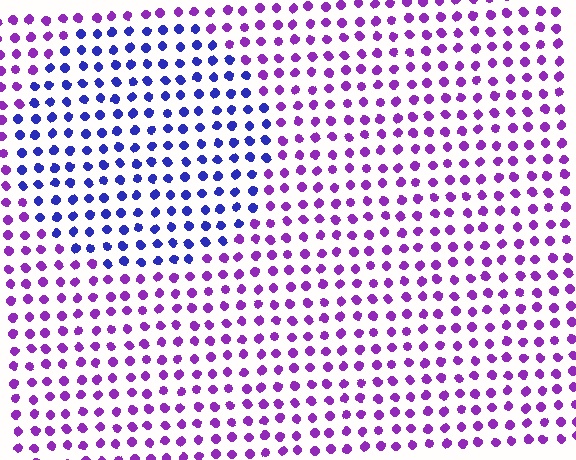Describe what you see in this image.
The image is filled with small purple elements in a uniform arrangement. A circle-shaped region is visible where the elements are tinted to a slightly different hue, forming a subtle color boundary.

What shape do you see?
I see a circle.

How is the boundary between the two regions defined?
The boundary is defined purely by a slight shift in hue (about 46 degrees). Spacing, size, and orientation are identical on both sides.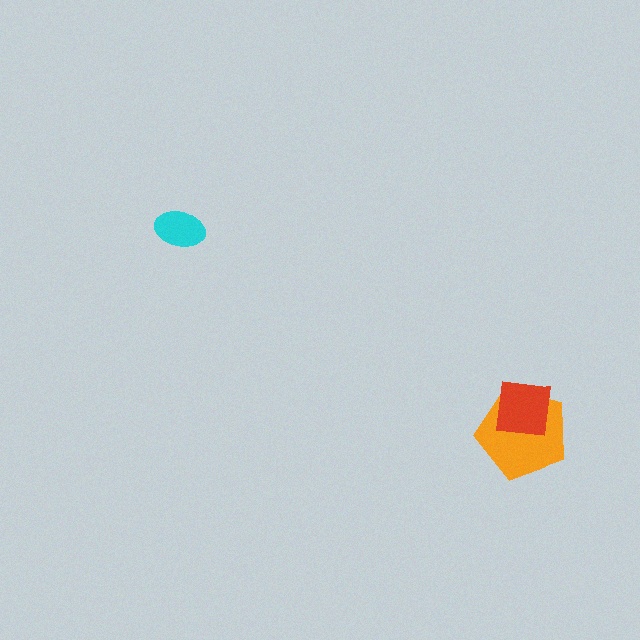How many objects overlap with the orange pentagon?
1 object overlaps with the orange pentagon.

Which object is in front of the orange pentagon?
The red square is in front of the orange pentagon.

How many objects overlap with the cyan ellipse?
0 objects overlap with the cyan ellipse.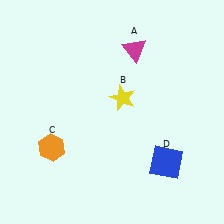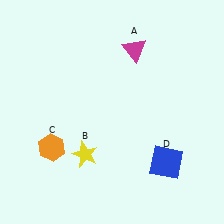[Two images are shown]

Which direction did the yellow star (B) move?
The yellow star (B) moved down.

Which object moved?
The yellow star (B) moved down.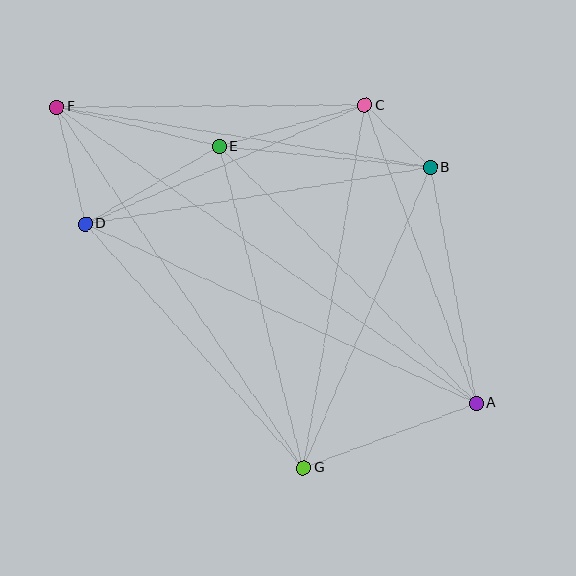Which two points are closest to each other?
Points B and C are closest to each other.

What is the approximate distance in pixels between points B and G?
The distance between B and G is approximately 326 pixels.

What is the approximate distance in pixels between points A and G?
The distance between A and G is approximately 184 pixels.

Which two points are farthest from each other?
Points A and F are farthest from each other.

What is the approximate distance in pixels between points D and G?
The distance between D and G is approximately 327 pixels.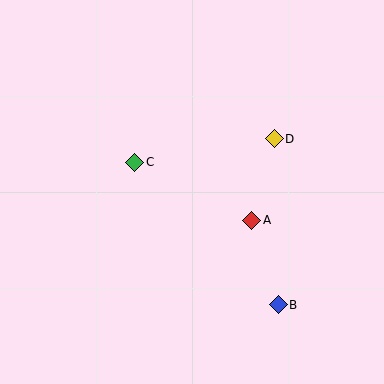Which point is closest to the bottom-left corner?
Point C is closest to the bottom-left corner.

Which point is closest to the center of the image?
Point C at (135, 162) is closest to the center.